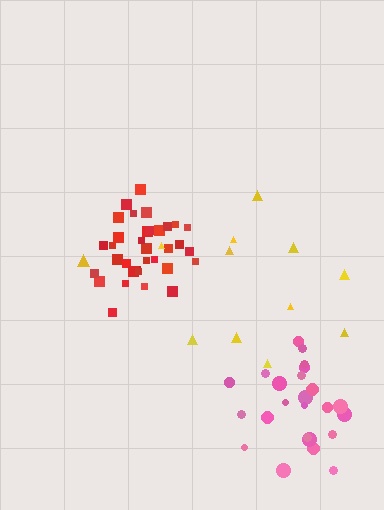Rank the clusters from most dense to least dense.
red, pink, yellow.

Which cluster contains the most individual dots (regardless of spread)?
Red (34).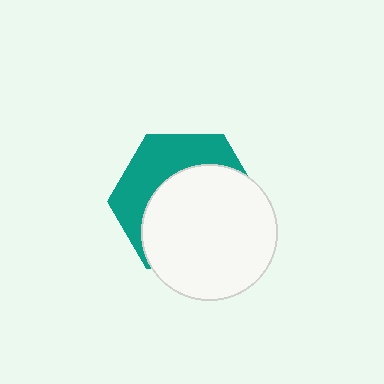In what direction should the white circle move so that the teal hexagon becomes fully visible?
The white circle should move down. That is the shortest direction to clear the overlap and leave the teal hexagon fully visible.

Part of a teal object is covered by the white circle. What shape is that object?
It is a hexagon.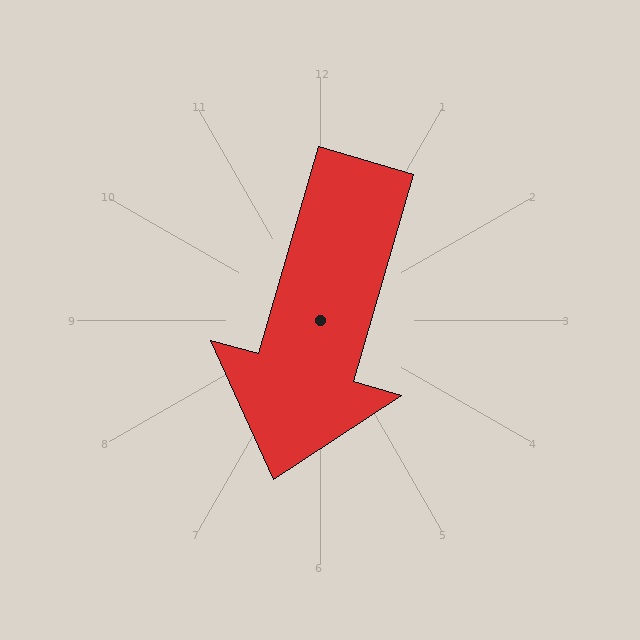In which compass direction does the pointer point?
South.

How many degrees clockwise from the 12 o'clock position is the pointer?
Approximately 196 degrees.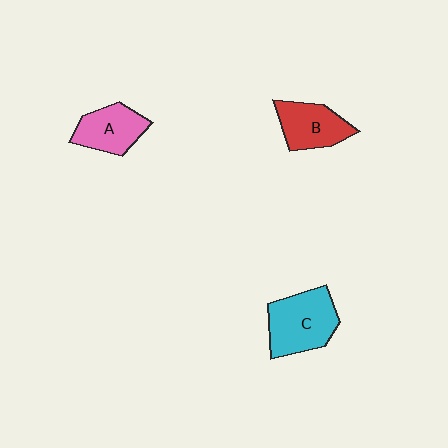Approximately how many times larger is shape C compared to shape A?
Approximately 1.4 times.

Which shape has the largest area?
Shape C (cyan).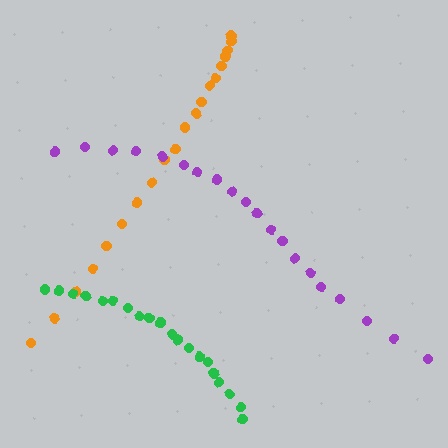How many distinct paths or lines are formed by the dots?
There are 3 distinct paths.